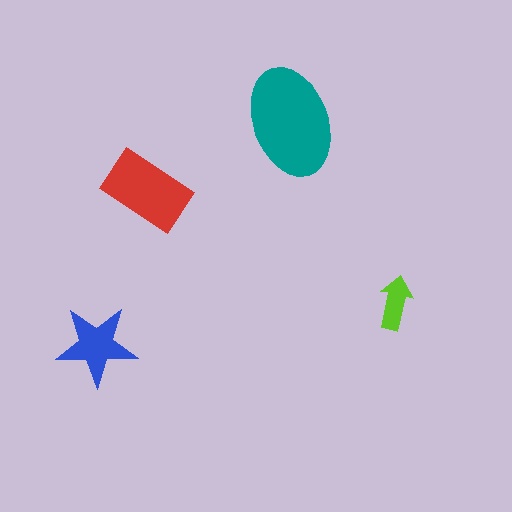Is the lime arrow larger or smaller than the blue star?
Smaller.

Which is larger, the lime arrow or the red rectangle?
The red rectangle.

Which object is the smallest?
The lime arrow.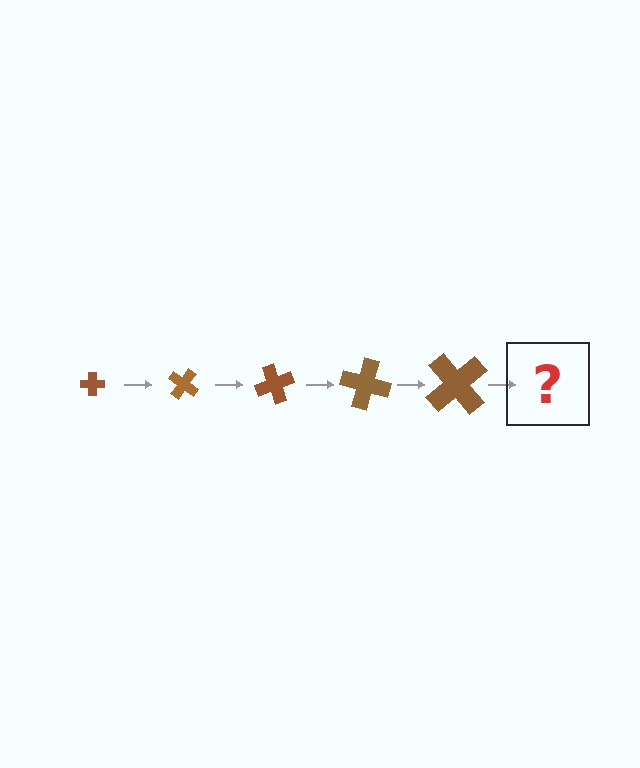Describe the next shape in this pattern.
It should be a cross, larger than the previous one and rotated 175 degrees from the start.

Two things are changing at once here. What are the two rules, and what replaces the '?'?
The two rules are that the cross grows larger each step and it rotates 35 degrees each step. The '?' should be a cross, larger than the previous one and rotated 175 degrees from the start.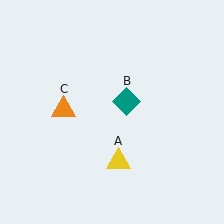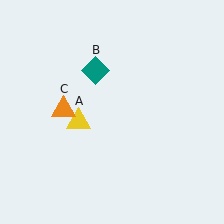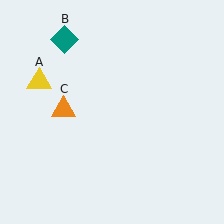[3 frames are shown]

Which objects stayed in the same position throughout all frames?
Orange triangle (object C) remained stationary.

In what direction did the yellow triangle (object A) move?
The yellow triangle (object A) moved up and to the left.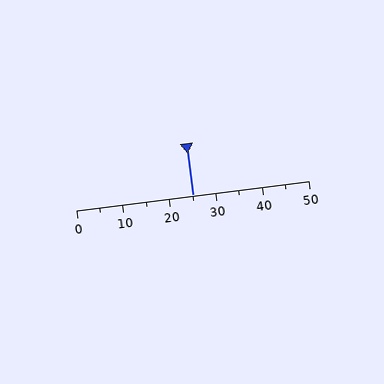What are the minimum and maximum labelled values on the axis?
The axis runs from 0 to 50.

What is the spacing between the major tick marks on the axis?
The major ticks are spaced 10 apart.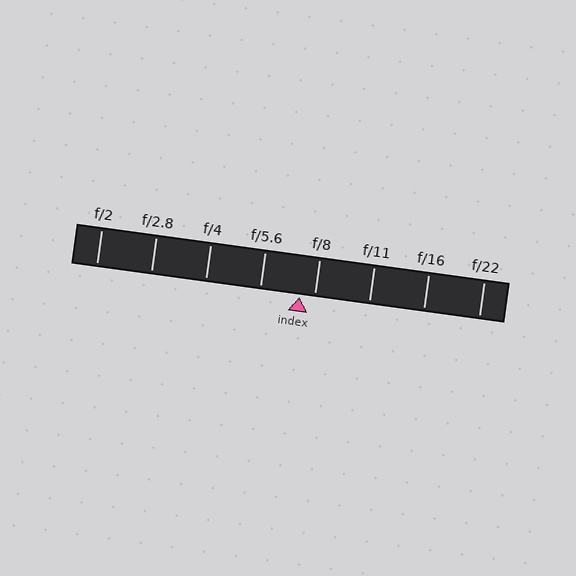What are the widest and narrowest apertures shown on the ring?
The widest aperture shown is f/2 and the narrowest is f/22.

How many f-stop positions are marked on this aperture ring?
There are 8 f-stop positions marked.